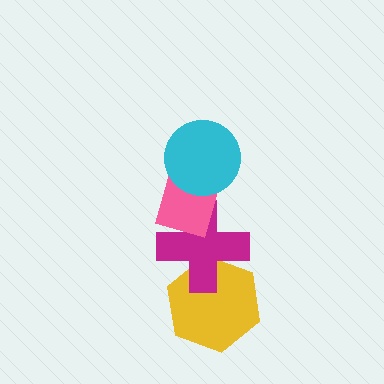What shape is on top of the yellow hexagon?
The magenta cross is on top of the yellow hexagon.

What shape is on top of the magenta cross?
The pink rectangle is on top of the magenta cross.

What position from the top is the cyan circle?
The cyan circle is 1st from the top.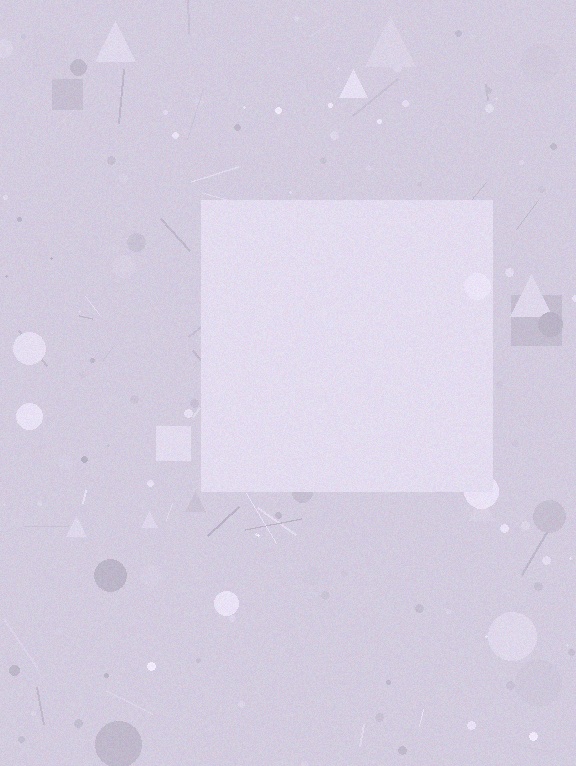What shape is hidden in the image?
A square is hidden in the image.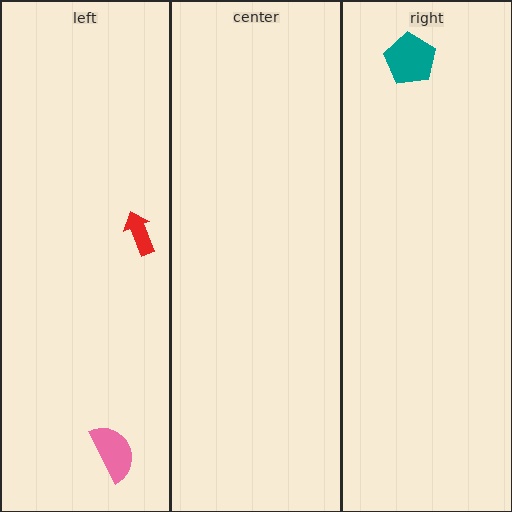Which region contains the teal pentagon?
The right region.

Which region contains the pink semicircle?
The left region.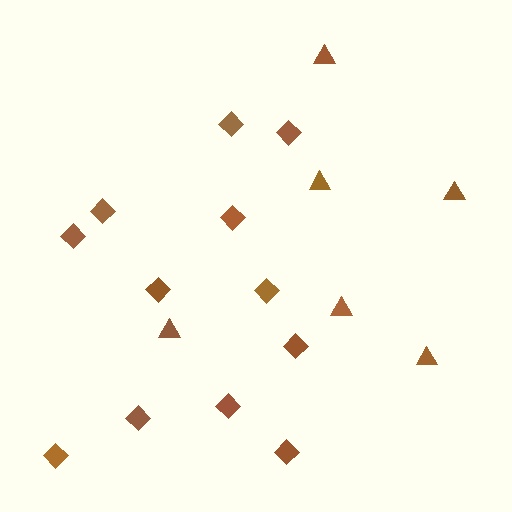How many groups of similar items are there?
There are 2 groups: one group of triangles (6) and one group of diamonds (12).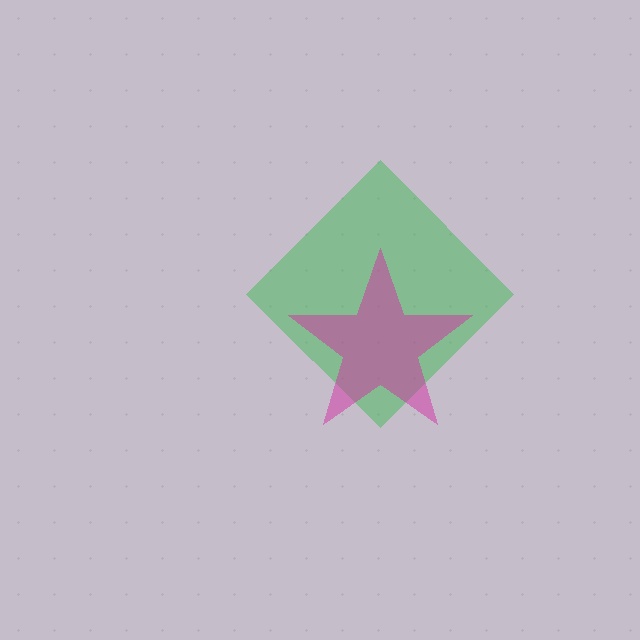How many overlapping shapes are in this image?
There are 2 overlapping shapes in the image.